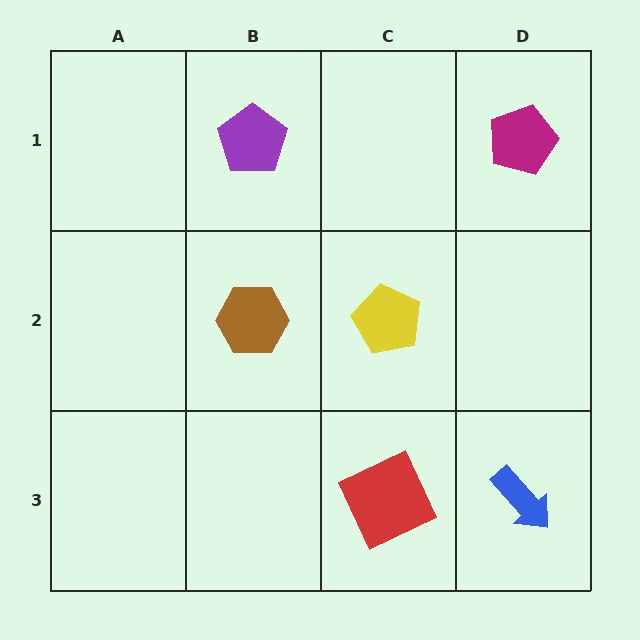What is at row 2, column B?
A brown hexagon.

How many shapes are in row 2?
2 shapes.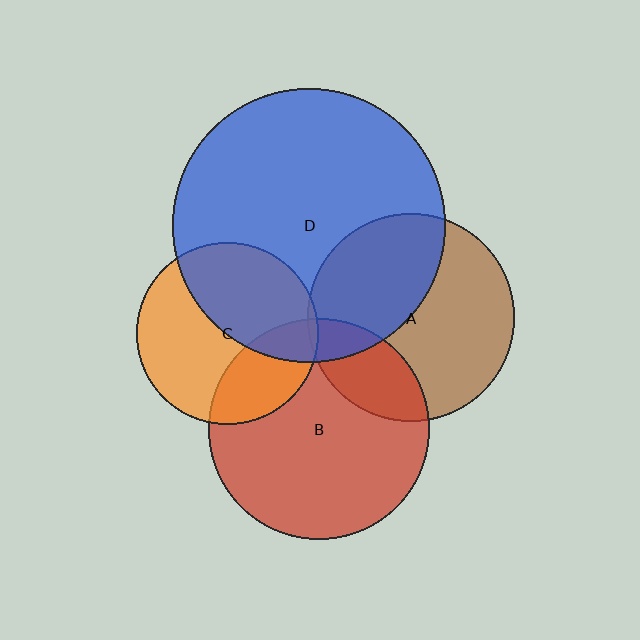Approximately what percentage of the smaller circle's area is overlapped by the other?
Approximately 45%.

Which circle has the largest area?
Circle D (blue).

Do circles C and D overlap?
Yes.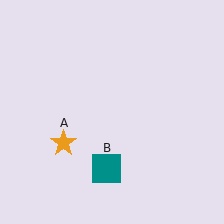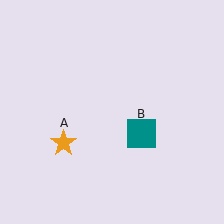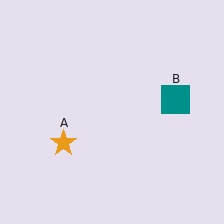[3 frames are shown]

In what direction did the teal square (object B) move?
The teal square (object B) moved up and to the right.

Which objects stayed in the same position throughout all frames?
Orange star (object A) remained stationary.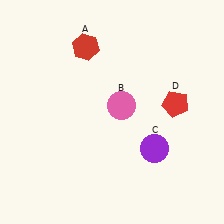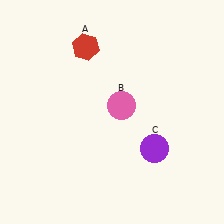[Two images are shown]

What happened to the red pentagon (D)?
The red pentagon (D) was removed in Image 2. It was in the top-right area of Image 1.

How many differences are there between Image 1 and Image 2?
There is 1 difference between the two images.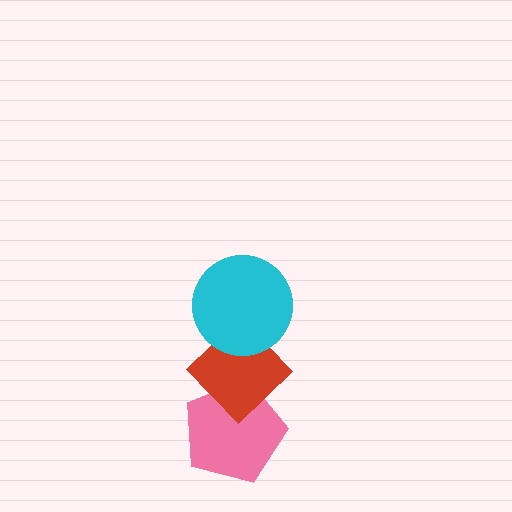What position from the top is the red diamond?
The red diamond is 2nd from the top.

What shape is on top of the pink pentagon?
The red diamond is on top of the pink pentagon.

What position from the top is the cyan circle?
The cyan circle is 1st from the top.